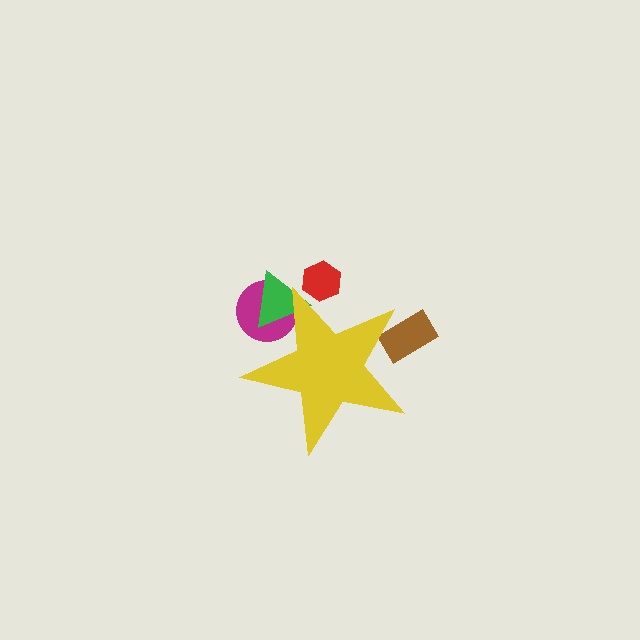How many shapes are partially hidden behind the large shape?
4 shapes are partially hidden.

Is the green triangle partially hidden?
Yes, the green triangle is partially hidden behind the yellow star.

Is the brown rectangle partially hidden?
Yes, the brown rectangle is partially hidden behind the yellow star.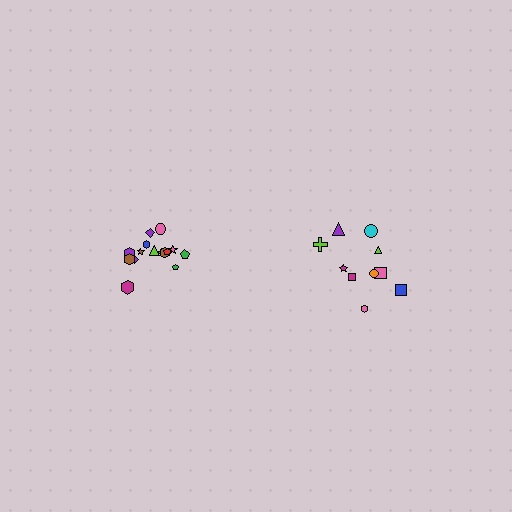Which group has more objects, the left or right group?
The left group.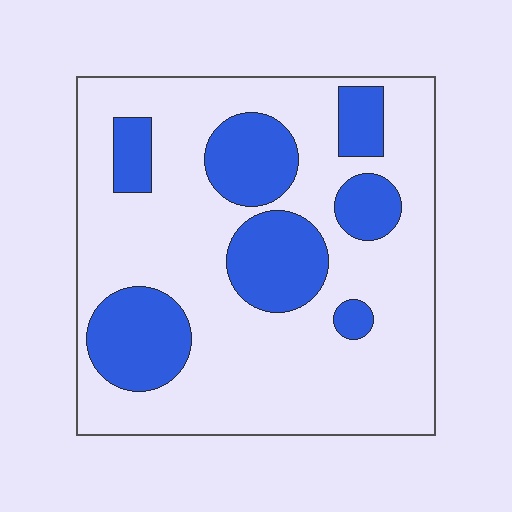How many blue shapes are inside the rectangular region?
7.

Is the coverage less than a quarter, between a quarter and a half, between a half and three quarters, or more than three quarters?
Between a quarter and a half.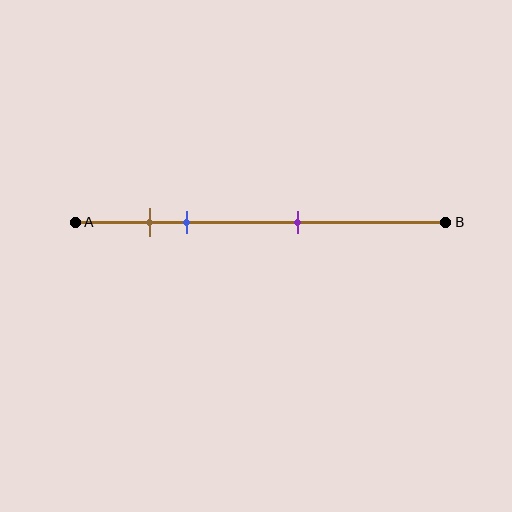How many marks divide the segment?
There are 3 marks dividing the segment.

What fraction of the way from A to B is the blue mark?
The blue mark is approximately 30% (0.3) of the way from A to B.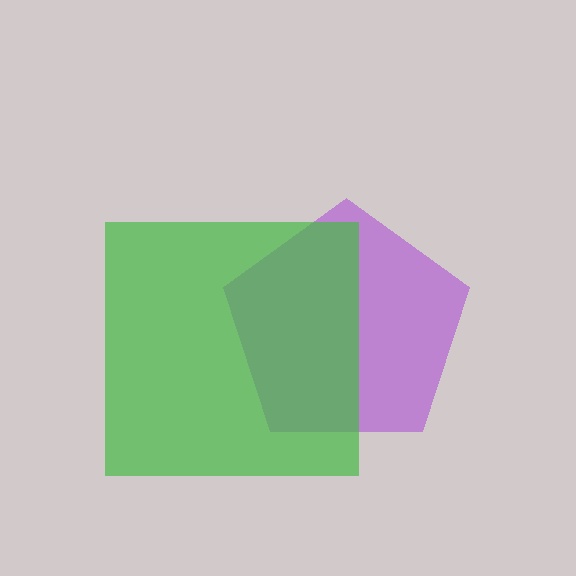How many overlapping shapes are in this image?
There are 2 overlapping shapes in the image.